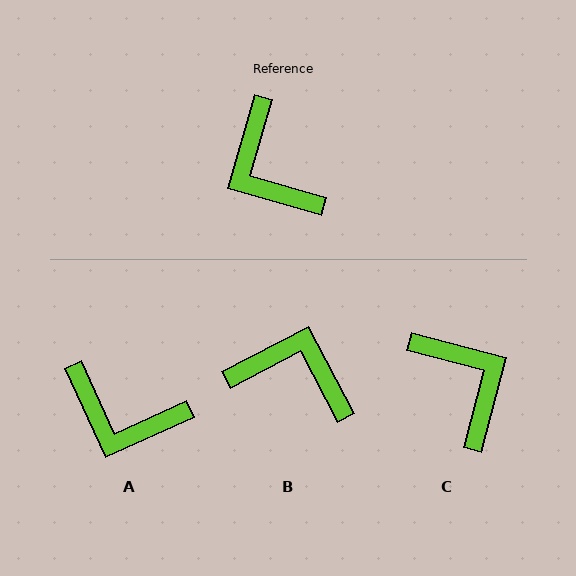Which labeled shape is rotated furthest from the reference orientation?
C, about 179 degrees away.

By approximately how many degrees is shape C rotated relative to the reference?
Approximately 179 degrees clockwise.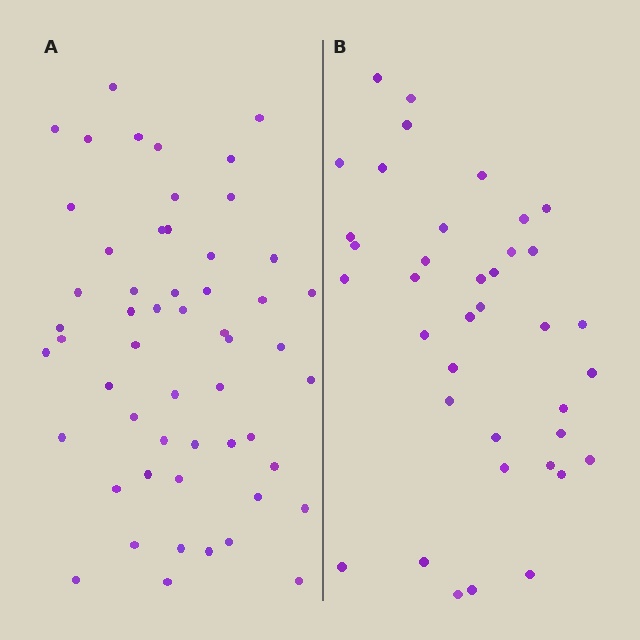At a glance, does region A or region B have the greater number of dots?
Region A (the left region) has more dots.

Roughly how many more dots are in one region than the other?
Region A has approximately 15 more dots than region B.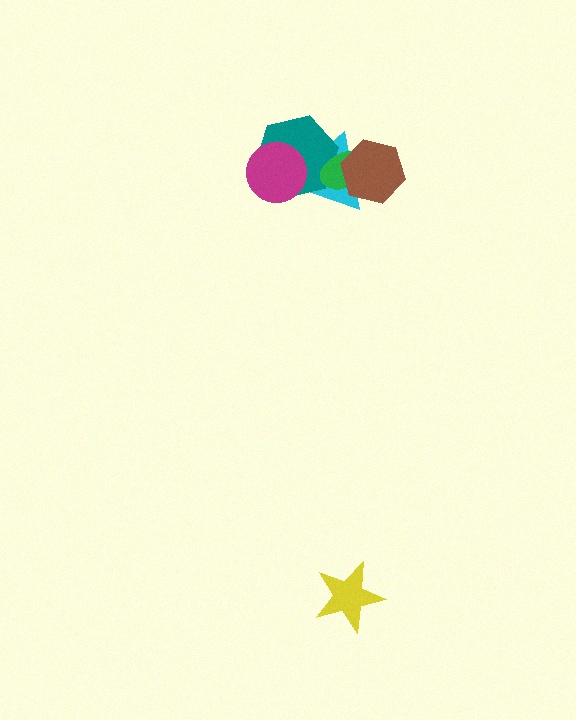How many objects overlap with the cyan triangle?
4 objects overlap with the cyan triangle.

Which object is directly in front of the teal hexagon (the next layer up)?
The green ellipse is directly in front of the teal hexagon.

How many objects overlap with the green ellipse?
3 objects overlap with the green ellipse.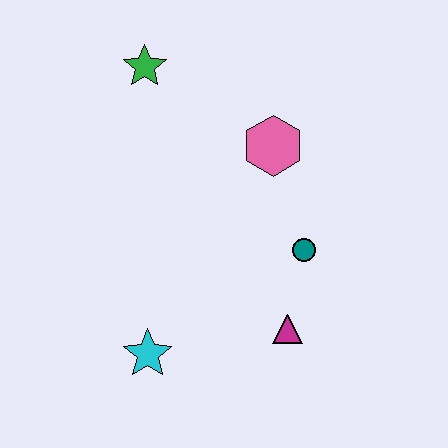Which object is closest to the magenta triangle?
The teal circle is closest to the magenta triangle.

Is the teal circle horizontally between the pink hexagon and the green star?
No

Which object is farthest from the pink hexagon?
The cyan star is farthest from the pink hexagon.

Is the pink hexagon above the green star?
No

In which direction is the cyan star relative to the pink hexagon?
The cyan star is below the pink hexagon.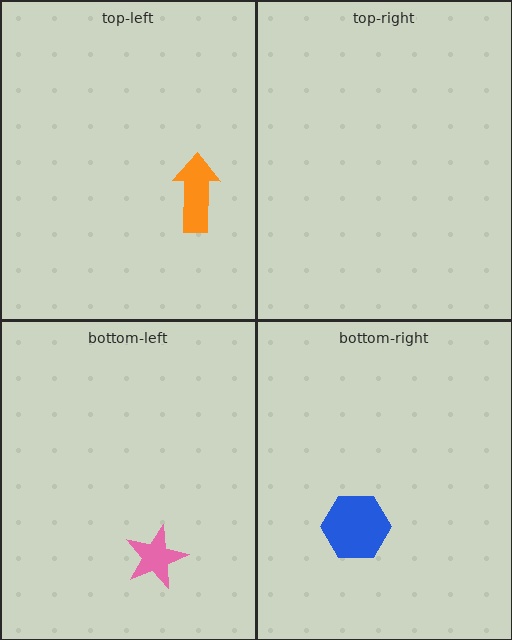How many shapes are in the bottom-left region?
1.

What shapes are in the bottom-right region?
The blue hexagon.